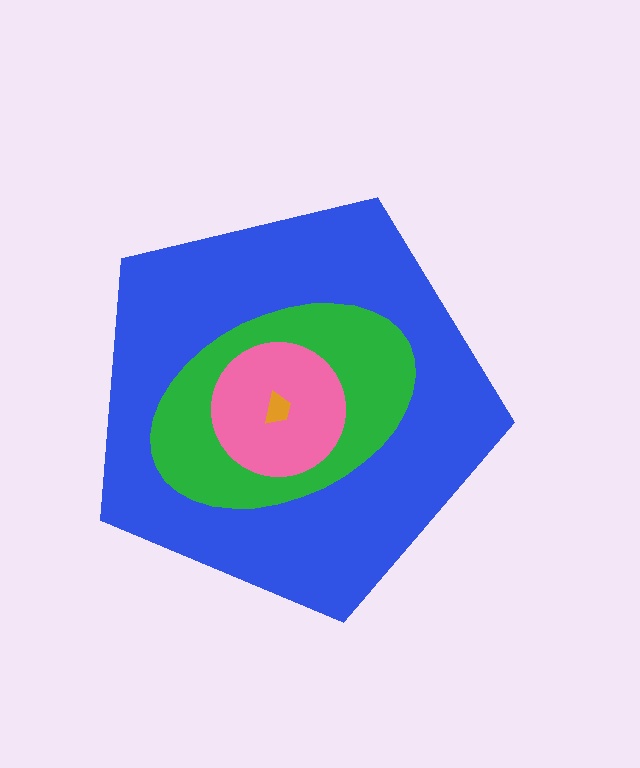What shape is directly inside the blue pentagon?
The green ellipse.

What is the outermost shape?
The blue pentagon.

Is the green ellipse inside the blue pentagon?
Yes.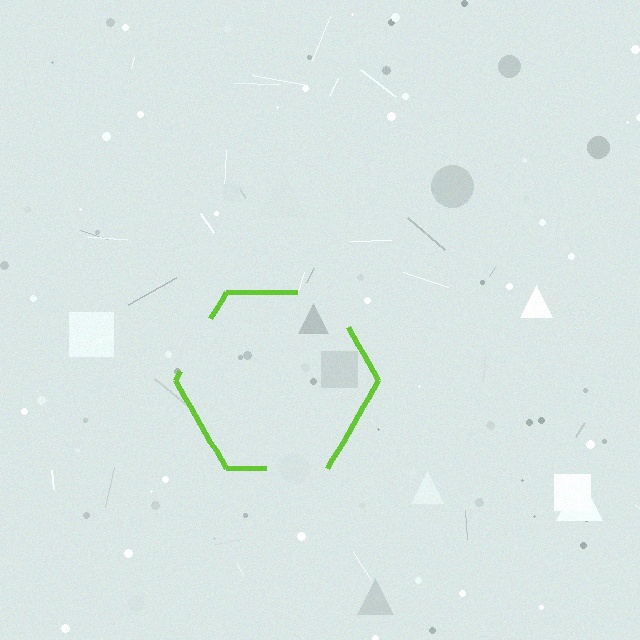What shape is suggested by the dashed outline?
The dashed outline suggests a hexagon.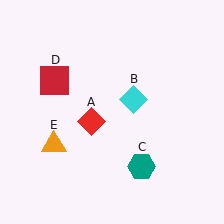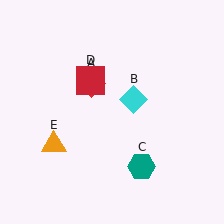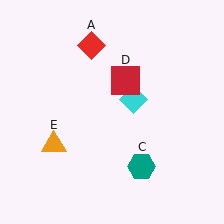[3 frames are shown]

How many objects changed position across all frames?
2 objects changed position: red diamond (object A), red square (object D).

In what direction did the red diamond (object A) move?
The red diamond (object A) moved up.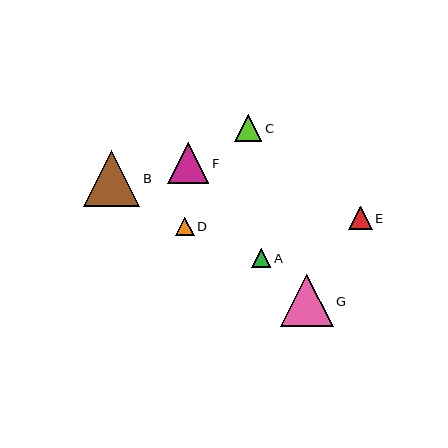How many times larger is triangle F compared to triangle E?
Triangle F is approximately 1.7 times the size of triangle E.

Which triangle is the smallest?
Triangle D is the smallest with a size of approximately 18 pixels.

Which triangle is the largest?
Triangle B is the largest with a size of approximately 56 pixels.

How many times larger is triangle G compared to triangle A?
Triangle G is approximately 2.7 times the size of triangle A.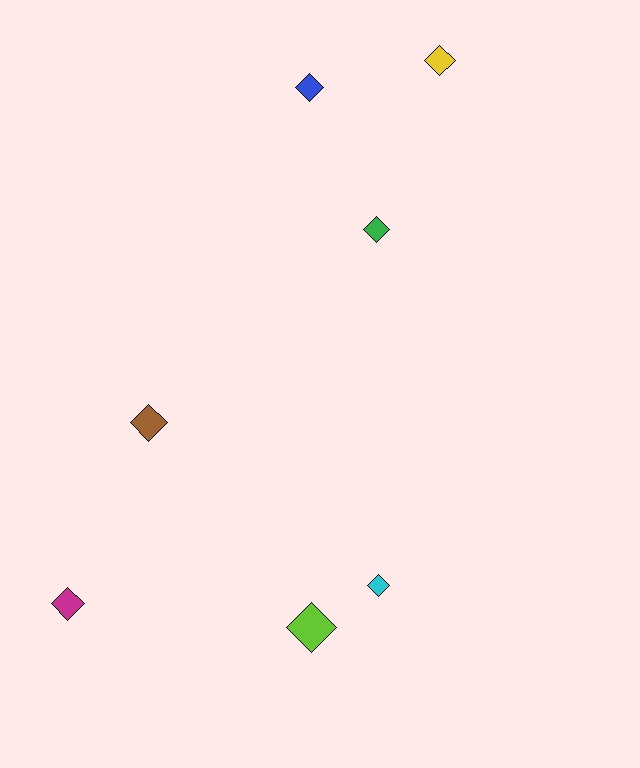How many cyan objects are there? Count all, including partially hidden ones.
There is 1 cyan object.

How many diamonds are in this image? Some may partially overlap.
There are 7 diamonds.